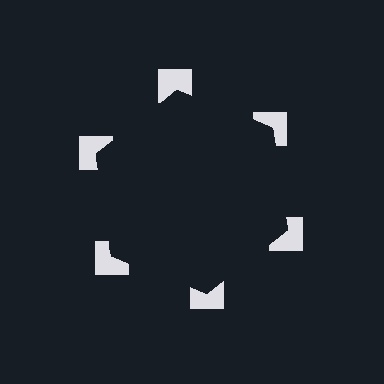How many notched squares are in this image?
There are 6 — one at each vertex of the illusory hexagon.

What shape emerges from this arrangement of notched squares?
An illusory hexagon — its edges are inferred from the aligned wedge cuts in the notched squares, not physically drawn.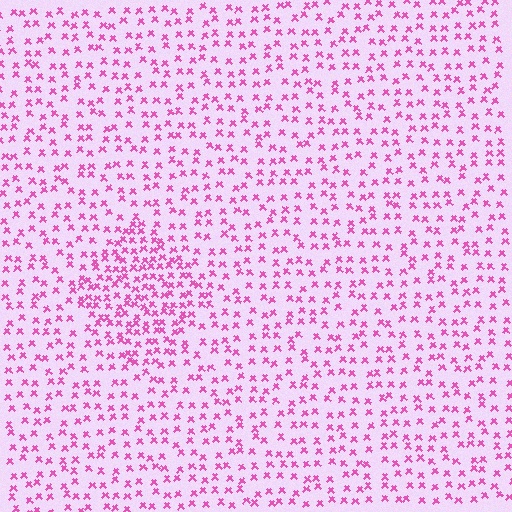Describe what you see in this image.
The image contains small pink elements arranged at two different densities. A diamond-shaped region is visible where the elements are more densely packed than the surrounding area.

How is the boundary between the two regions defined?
The boundary is defined by a change in element density (approximately 1.9x ratio). All elements are the same color, size, and shape.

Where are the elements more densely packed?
The elements are more densely packed inside the diamond boundary.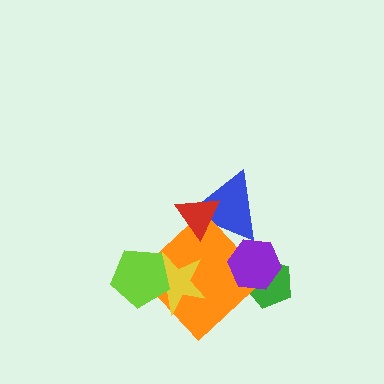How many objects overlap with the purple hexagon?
2 objects overlap with the purple hexagon.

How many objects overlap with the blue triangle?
2 objects overlap with the blue triangle.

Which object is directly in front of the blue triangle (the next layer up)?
The orange diamond is directly in front of the blue triangle.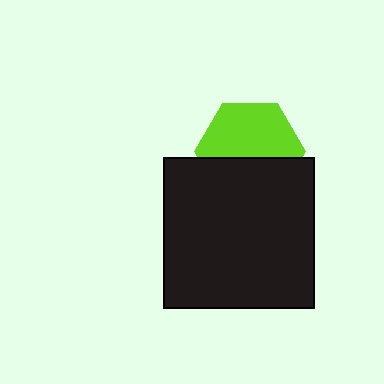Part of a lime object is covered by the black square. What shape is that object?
It is a hexagon.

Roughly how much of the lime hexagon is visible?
About half of it is visible (roughly 58%).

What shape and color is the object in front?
The object in front is a black square.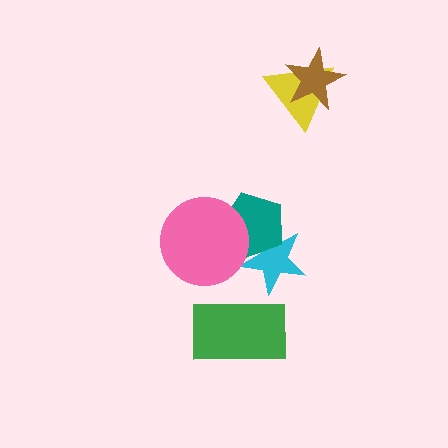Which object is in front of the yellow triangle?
The brown star is in front of the yellow triangle.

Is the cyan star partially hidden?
Yes, it is partially covered by another shape.